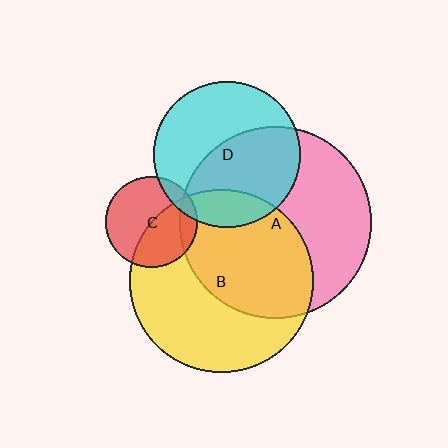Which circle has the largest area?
Circle A (pink).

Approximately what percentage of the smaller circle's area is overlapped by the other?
Approximately 50%.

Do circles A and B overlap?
Yes.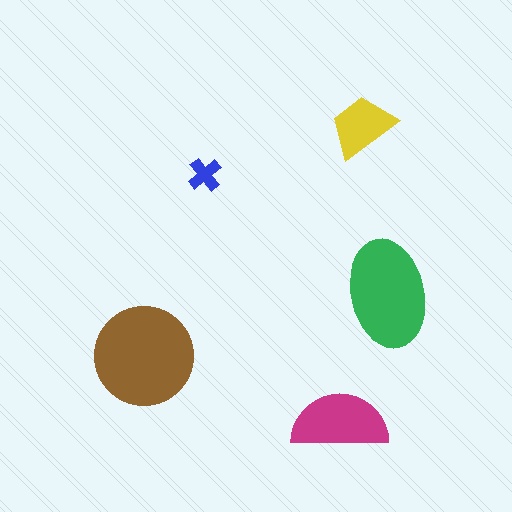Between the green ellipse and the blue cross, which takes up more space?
The green ellipse.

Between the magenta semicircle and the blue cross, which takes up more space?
The magenta semicircle.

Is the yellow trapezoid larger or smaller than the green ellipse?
Smaller.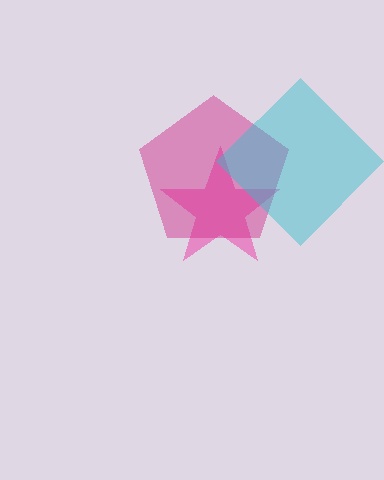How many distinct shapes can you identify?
There are 3 distinct shapes: a pink star, a magenta pentagon, a cyan diamond.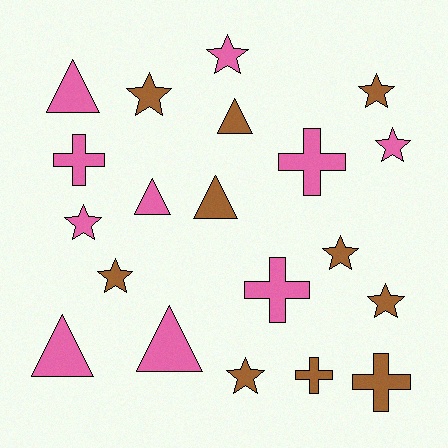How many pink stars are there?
There are 3 pink stars.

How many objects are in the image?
There are 20 objects.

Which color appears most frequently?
Pink, with 10 objects.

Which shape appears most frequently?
Star, with 9 objects.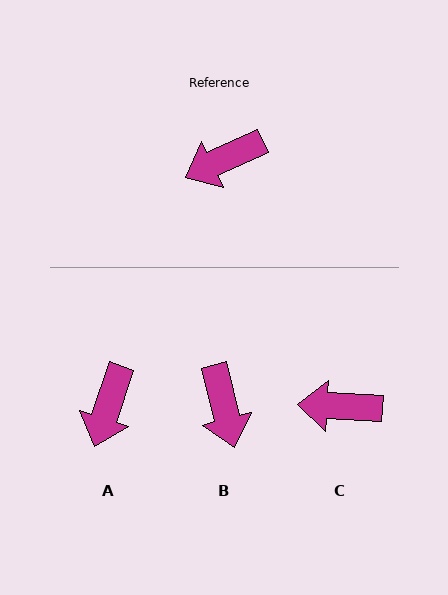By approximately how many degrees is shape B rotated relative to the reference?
Approximately 79 degrees counter-clockwise.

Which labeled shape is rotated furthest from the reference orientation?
B, about 79 degrees away.